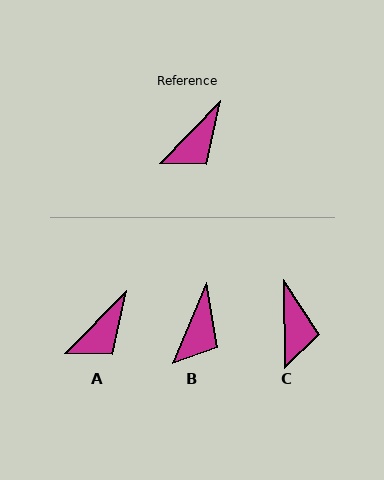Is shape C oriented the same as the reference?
No, it is off by about 45 degrees.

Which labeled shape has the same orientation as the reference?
A.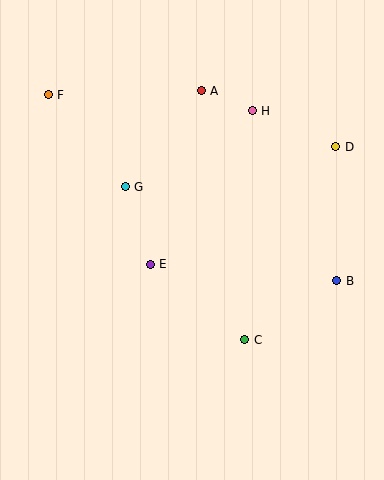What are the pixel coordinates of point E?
Point E is at (150, 264).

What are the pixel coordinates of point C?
Point C is at (245, 340).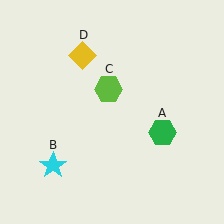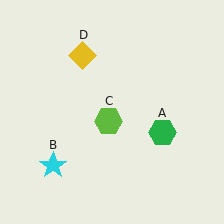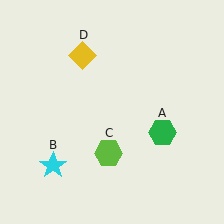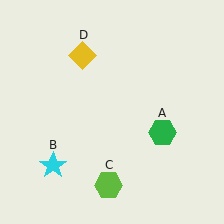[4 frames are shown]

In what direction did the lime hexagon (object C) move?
The lime hexagon (object C) moved down.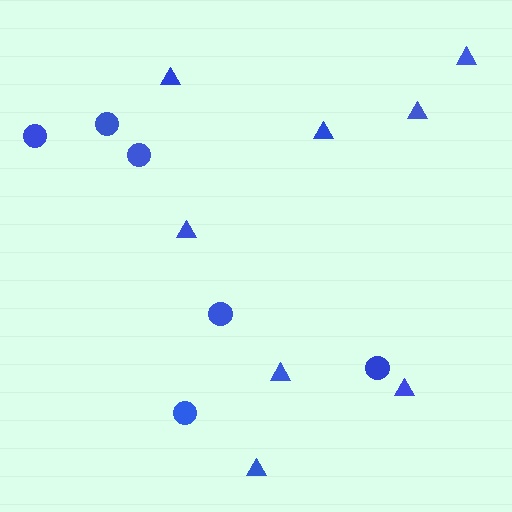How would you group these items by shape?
There are 2 groups: one group of triangles (8) and one group of circles (6).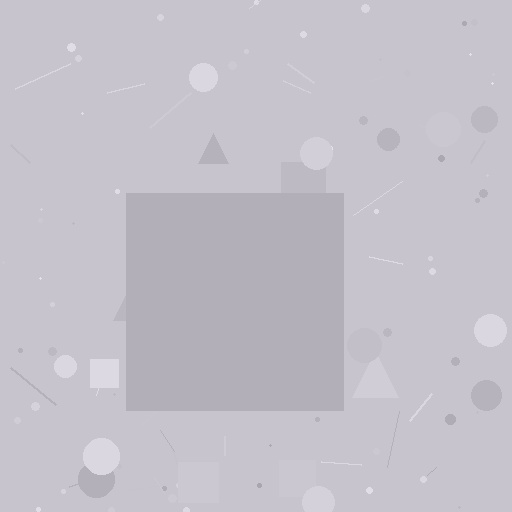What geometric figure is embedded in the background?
A square is embedded in the background.